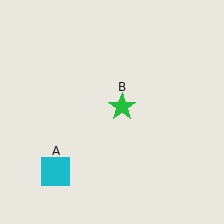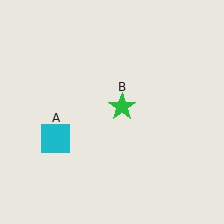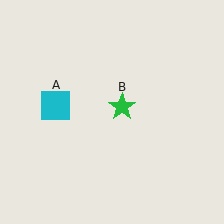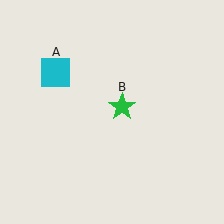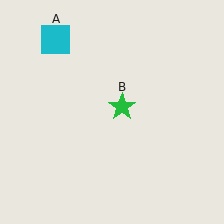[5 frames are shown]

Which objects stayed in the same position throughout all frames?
Green star (object B) remained stationary.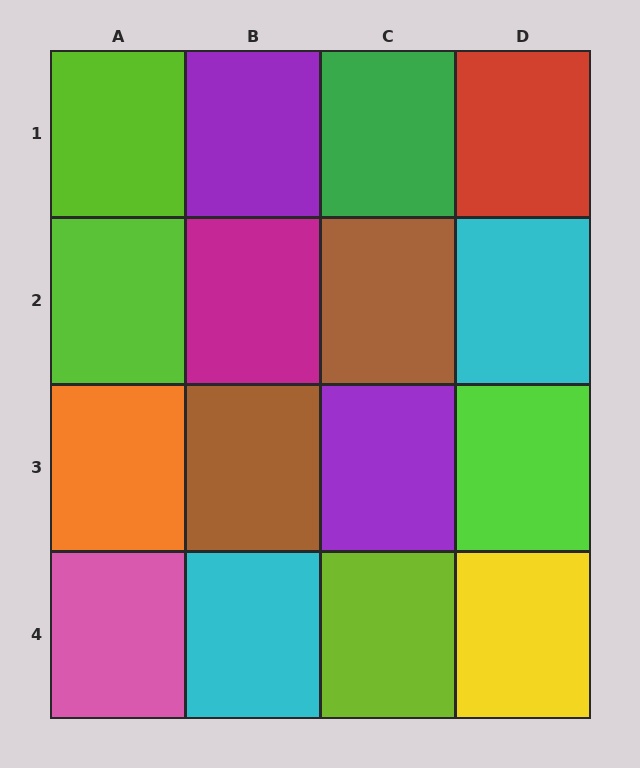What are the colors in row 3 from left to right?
Orange, brown, purple, lime.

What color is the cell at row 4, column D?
Yellow.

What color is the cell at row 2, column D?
Cyan.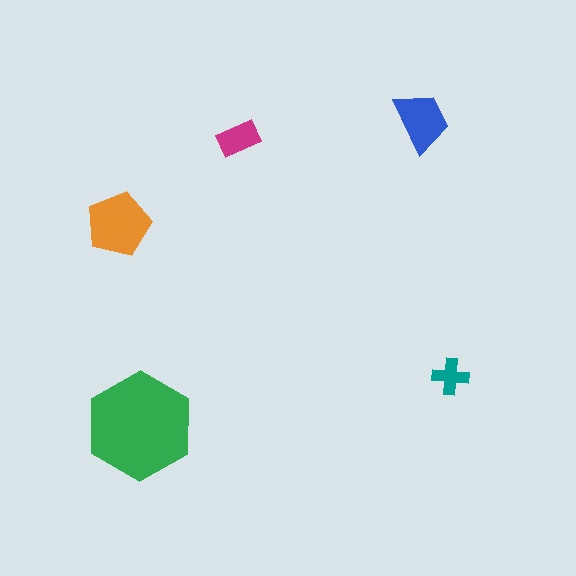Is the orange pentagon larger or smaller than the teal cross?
Larger.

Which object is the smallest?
The teal cross.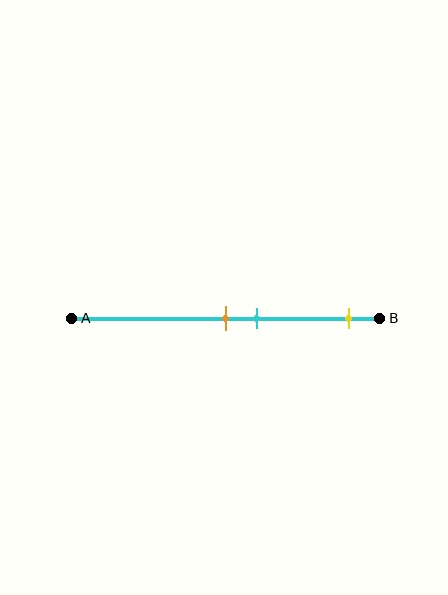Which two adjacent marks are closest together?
The orange and cyan marks are the closest adjacent pair.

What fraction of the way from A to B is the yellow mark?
The yellow mark is approximately 90% (0.9) of the way from A to B.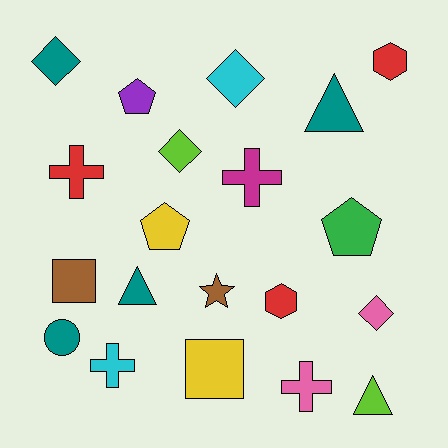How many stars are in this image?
There is 1 star.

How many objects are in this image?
There are 20 objects.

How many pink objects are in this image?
There are 2 pink objects.